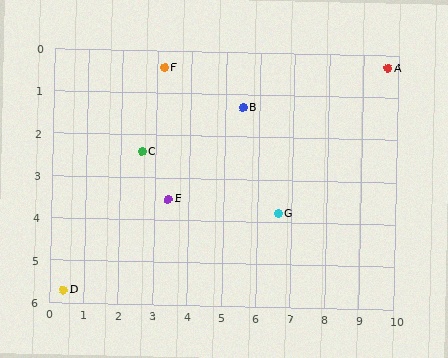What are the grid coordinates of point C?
Point C is at approximately (2.6, 2.4).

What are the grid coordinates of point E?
Point E is at approximately (3.4, 3.5).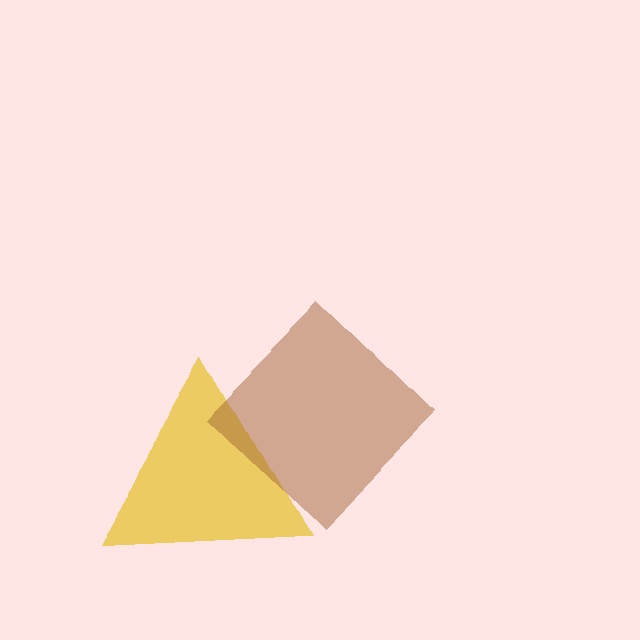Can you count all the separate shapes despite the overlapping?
Yes, there are 2 separate shapes.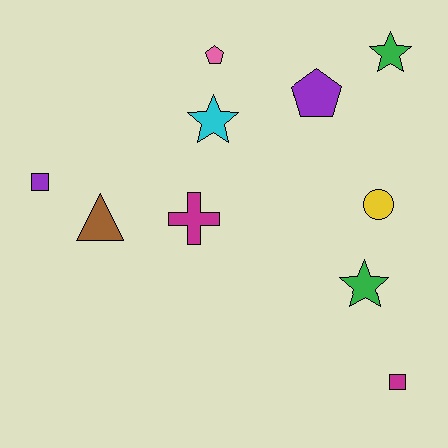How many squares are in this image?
There are 2 squares.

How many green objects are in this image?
There are 2 green objects.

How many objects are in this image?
There are 10 objects.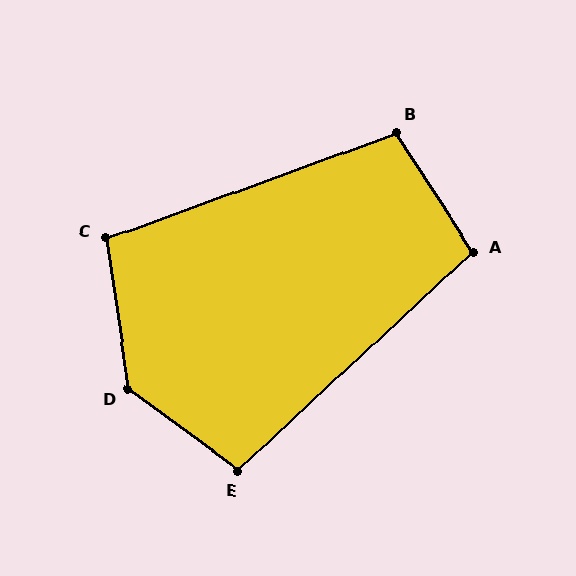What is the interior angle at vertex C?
Approximately 101 degrees (obtuse).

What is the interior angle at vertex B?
Approximately 103 degrees (obtuse).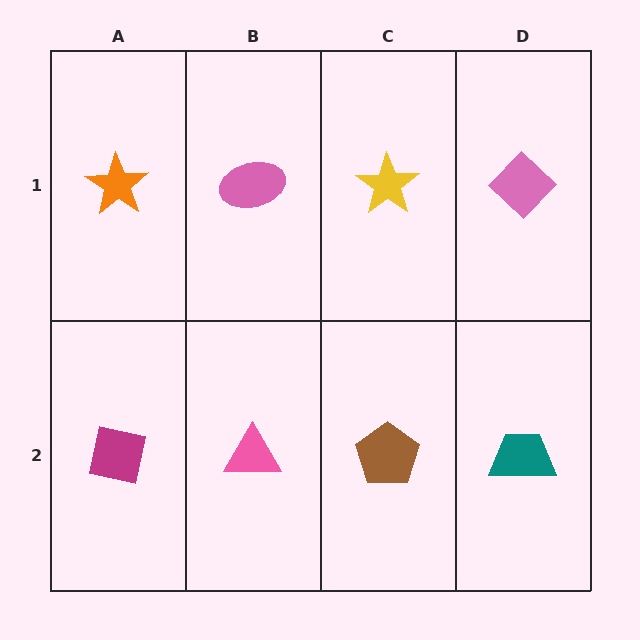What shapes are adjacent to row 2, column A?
An orange star (row 1, column A), a pink triangle (row 2, column B).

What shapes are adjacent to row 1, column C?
A brown pentagon (row 2, column C), a pink ellipse (row 1, column B), a pink diamond (row 1, column D).